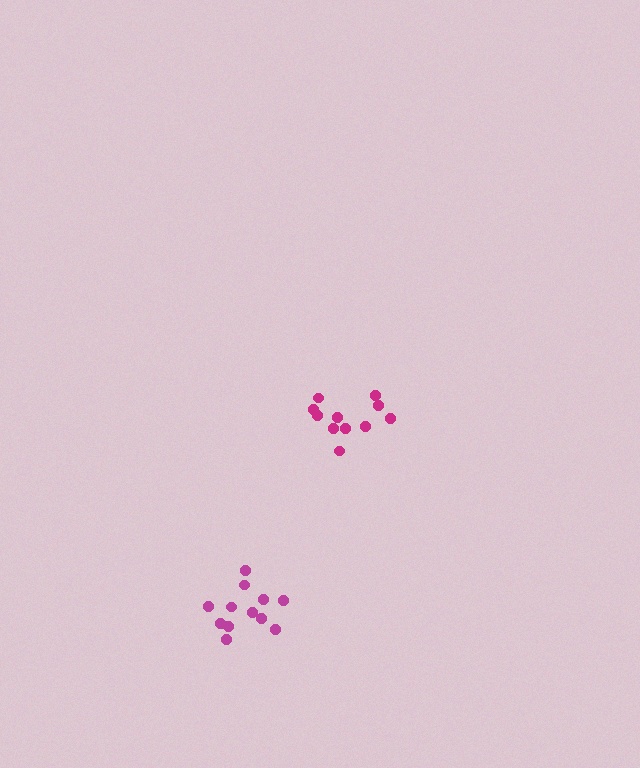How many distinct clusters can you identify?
There are 2 distinct clusters.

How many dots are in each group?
Group 1: 11 dots, Group 2: 12 dots (23 total).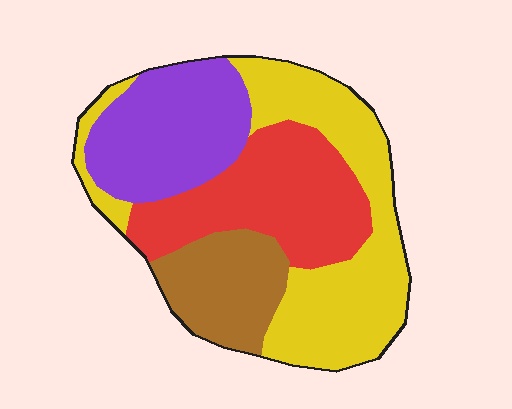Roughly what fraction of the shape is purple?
Purple covers about 25% of the shape.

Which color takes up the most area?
Yellow, at roughly 35%.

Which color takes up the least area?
Brown, at roughly 15%.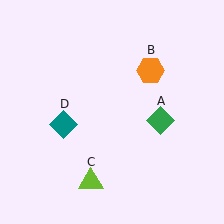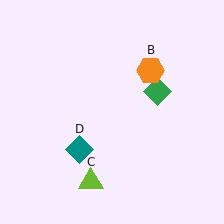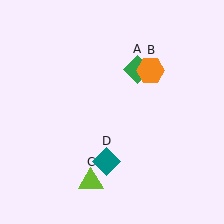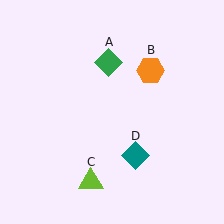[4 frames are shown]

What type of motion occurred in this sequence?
The green diamond (object A), teal diamond (object D) rotated counterclockwise around the center of the scene.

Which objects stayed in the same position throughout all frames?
Orange hexagon (object B) and lime triangle (object C) remained stationary.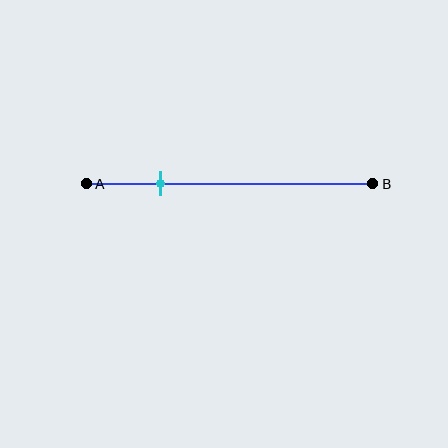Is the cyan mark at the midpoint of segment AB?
No, the mark is at about 25% from A, not at the 50% midpoint.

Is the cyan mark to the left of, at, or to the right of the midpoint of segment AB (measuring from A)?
The cyan mark is to the left of the midpoint of segment AB.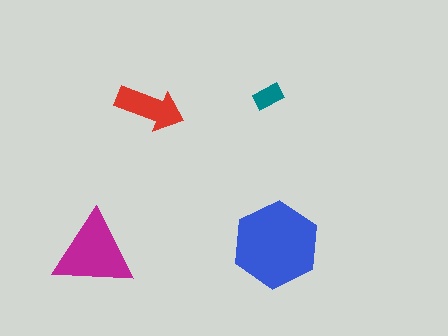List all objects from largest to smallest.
The blue hexagon, the magenta triangle, the red arrow, the teal rectangle.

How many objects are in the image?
There are 4 objects in the image.